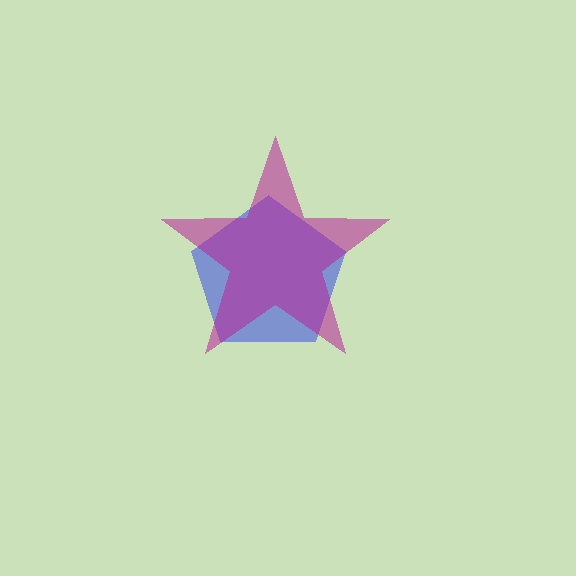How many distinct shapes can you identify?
There are 2 distinct shapes: a blue pentagon, a magenta star.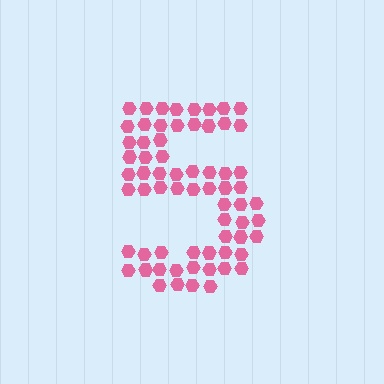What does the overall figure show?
The overall figure shows the digit 5.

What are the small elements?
The small elements are hexagons.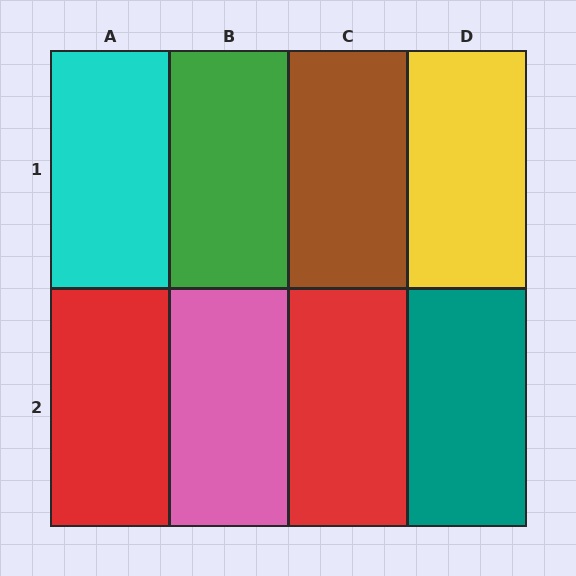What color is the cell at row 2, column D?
Teal.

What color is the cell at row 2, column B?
Pink.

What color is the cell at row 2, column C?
Red.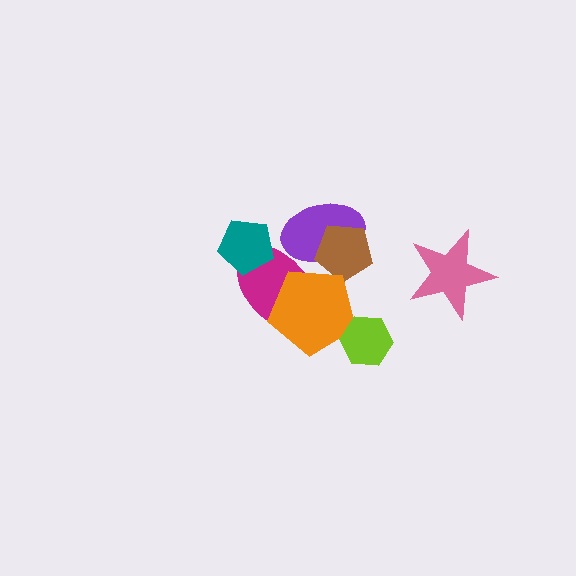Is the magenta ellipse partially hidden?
Yes, it is partially covered by another shape.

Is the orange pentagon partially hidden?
Yes, it is partially covered by another shape.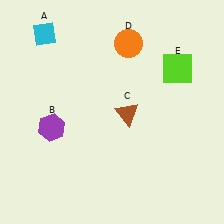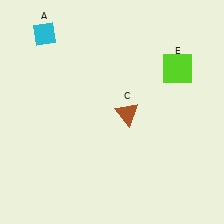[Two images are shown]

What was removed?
The orange circle (D), the purple hexagon (B) were removed in Image 2.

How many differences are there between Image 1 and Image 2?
There are 2 differences between the two images.